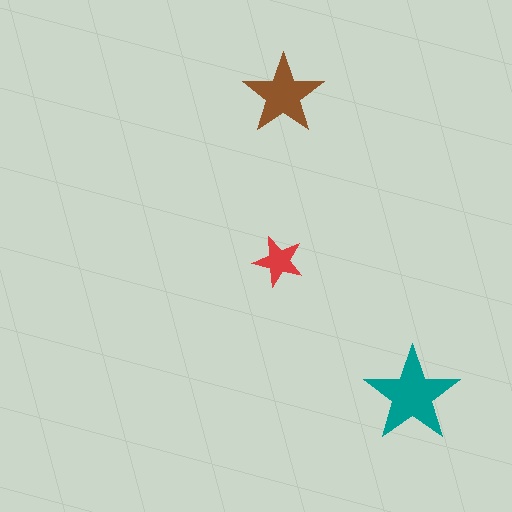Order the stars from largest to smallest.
the teal one, the brown one, the red one.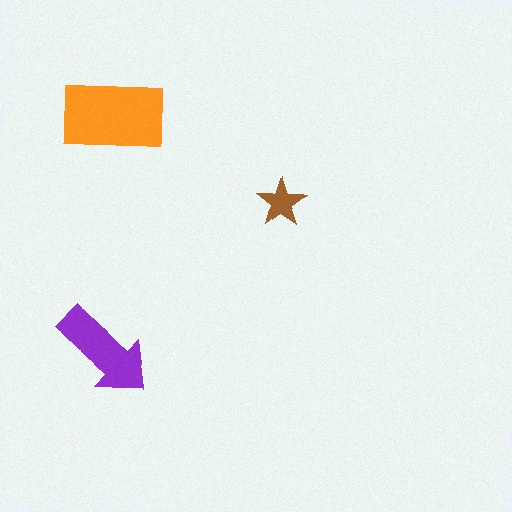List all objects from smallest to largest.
The brown star, the purple arrow, the orange rectangle.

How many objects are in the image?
There are 3 objects in the image.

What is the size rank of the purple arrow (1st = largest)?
2nd.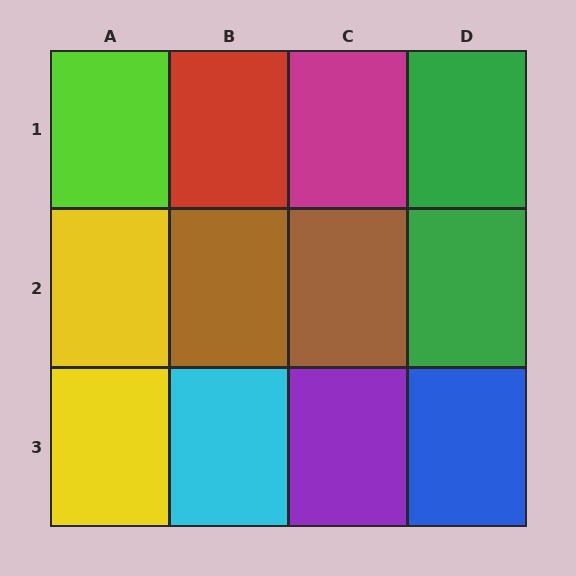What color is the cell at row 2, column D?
Green.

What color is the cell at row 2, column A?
Yellow.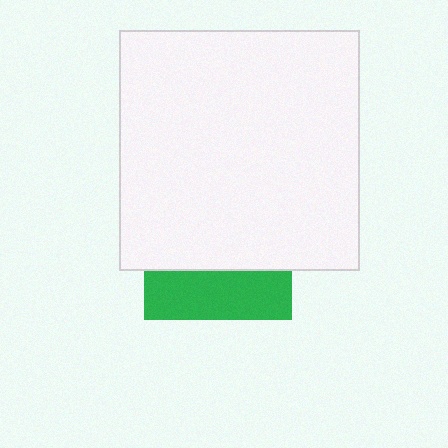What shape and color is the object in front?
The object in front is a white square.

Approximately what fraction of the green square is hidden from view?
Roughly 68% of the green square is hidden behind the white square.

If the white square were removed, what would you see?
You would see the complete green square.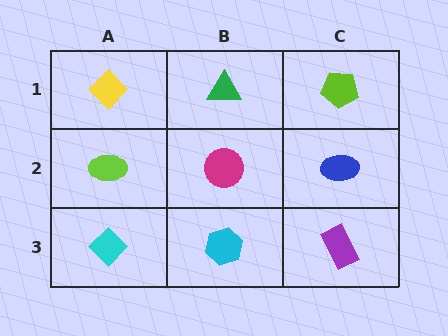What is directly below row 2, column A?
A cyan diamond.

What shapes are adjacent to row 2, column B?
A green triangle (row 1, column B), a cyan hexagon (row 3, column B), a lime ellipse (row 2, column A), a blue ellipse (row 2, column C).